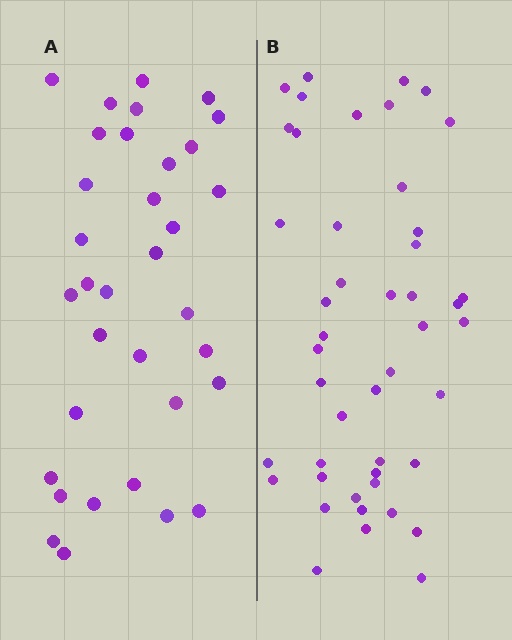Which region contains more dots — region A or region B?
Region B (the right region) has more dots.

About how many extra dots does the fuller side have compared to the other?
Region B has roughly 12 or so more dots than region A.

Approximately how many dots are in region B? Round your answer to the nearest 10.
About 50 dots. (The exact count is 46, which rounds to 50.)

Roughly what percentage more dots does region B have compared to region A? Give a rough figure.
About 35% more.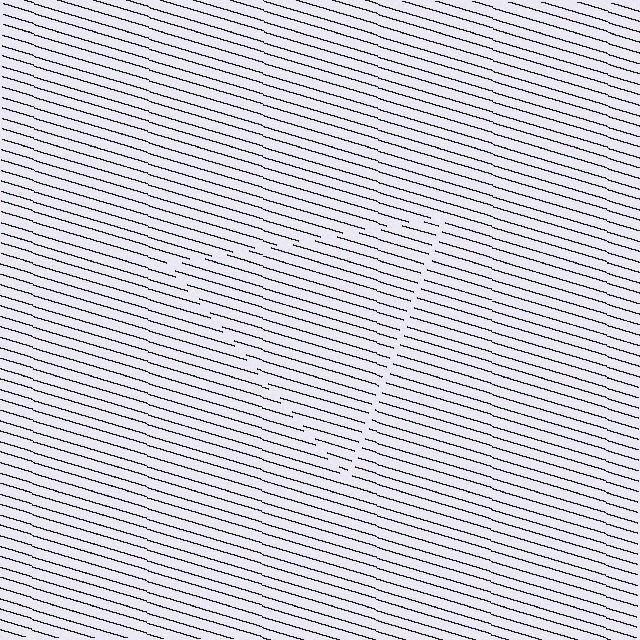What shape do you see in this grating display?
An illusory triangle. The interior of the shape contains the same grating, shifted by half a period — the contour is defined by the phase discontinuity where line-ends from the inner and outer gratings abut.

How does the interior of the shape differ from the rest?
The interior of the shape contains the same grating, shifted by half a period — the contour is defined by the phase discontinuity where line-ends from the inner and outer gratings abut.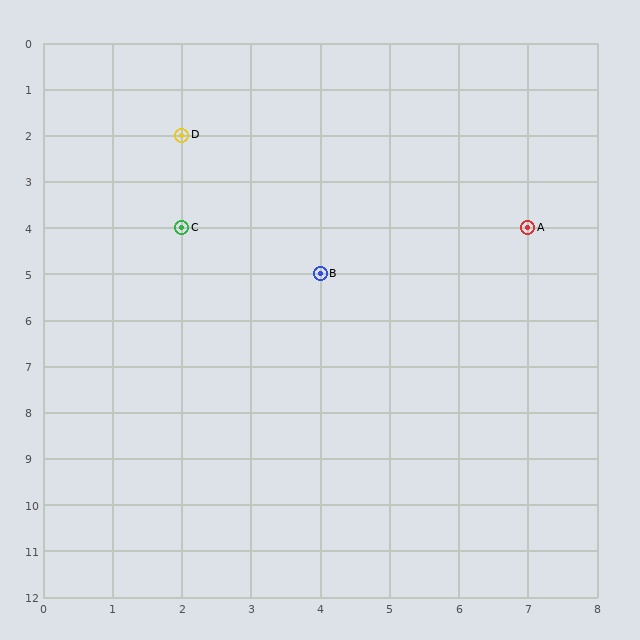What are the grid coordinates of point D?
Point D is at grid coordinates (2, 2).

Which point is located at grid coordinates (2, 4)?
Point C is at (2, 4).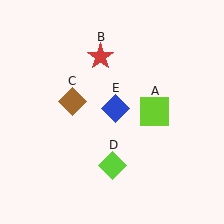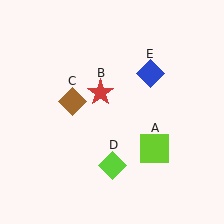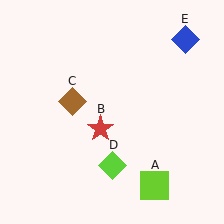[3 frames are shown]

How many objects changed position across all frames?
3 objects changed position: lime square (object A), red star (object B), blue diamond (object E).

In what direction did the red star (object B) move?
The red star (object B) moved down.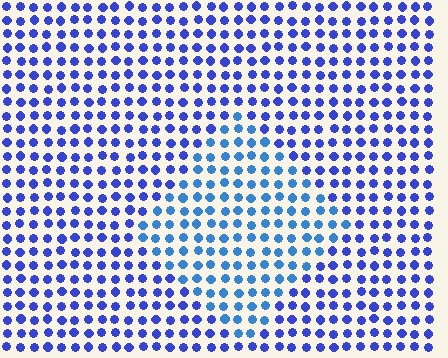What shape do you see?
I see a diamond.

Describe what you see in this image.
The image is filled with small blue elements in a uniform arrangement. A diamond-shaped region is visible where the elements are tinted to a slightly different hue, forming a subtle color boundary.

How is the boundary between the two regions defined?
The boundary is defined purely by a slight shift in hue (about 26 degrees). Spacing, size, and orientation are identical on both sides.